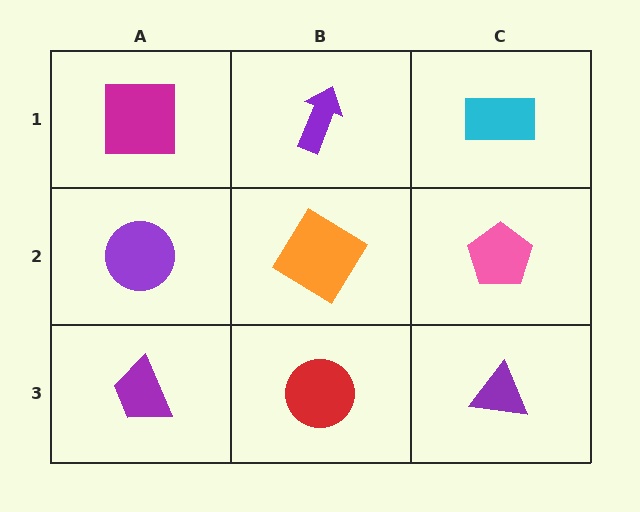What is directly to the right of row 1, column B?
A cyan rectangle.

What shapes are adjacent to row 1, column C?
A pink pentagon (row 2, column C), a purple arrow (row 1, column B).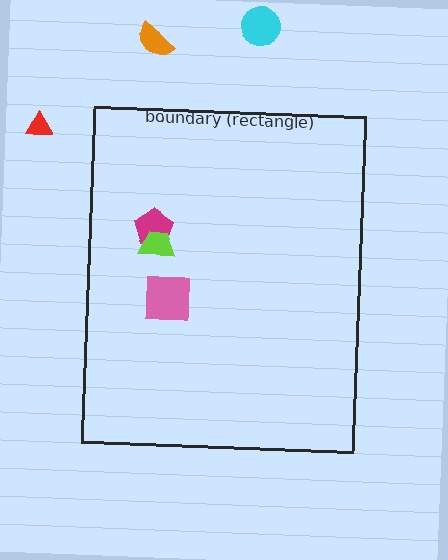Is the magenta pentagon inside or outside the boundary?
Inside.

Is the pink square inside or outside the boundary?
Inside.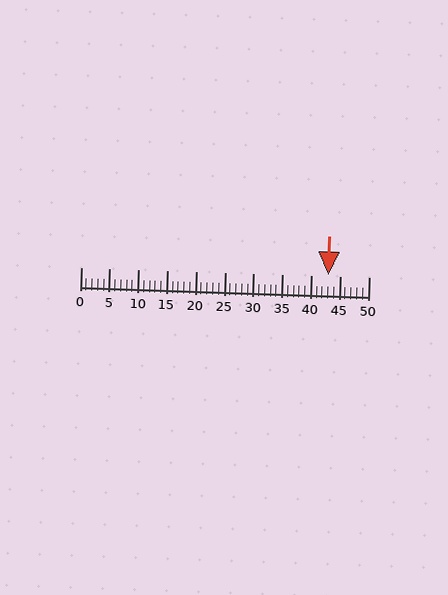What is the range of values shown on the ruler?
The ruler shows values from 0 to 50.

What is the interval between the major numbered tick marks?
The major tick marks are spaced 5 units apart.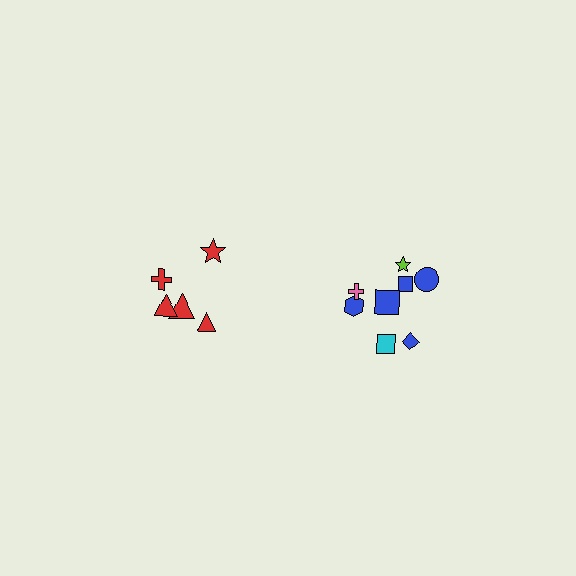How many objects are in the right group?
There are 8 objects.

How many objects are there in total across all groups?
There are 13 objects.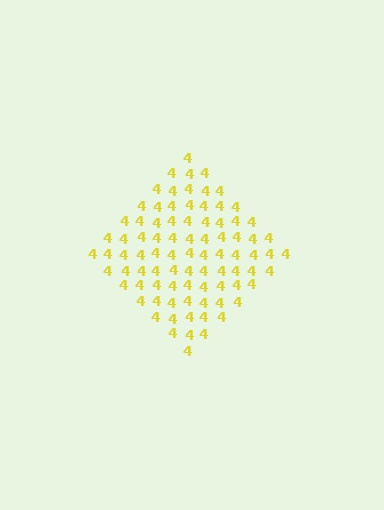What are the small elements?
The small elements are digit 4's.